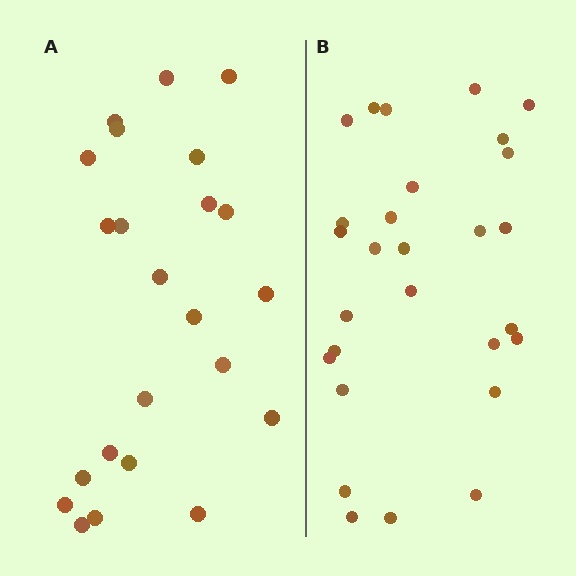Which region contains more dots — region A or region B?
Region B (the right region) has more dots.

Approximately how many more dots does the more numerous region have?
Region B has about 5 more dots than region A.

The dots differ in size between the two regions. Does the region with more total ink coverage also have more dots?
No. Region A has more total ink coverage because its dots are larger, but region B actually contains more individual dots. Total area can be misleading — the number of items is what matters here.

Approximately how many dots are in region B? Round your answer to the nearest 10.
About 30 dots. (The exact count is 28, which rounds to 30.)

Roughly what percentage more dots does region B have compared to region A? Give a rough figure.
About 20% more.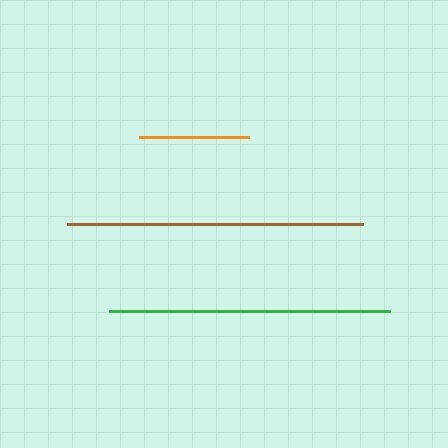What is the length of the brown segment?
The brown segment is approximately 296 pixels long.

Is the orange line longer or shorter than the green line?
The green line is longer than the orange line.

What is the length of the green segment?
The green segment is approximately 282 pixels long.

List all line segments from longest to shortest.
From longest to shortest: brown, green, orange.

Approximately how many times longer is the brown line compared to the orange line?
The brown line is approximately 2.7 times the length of the orange line.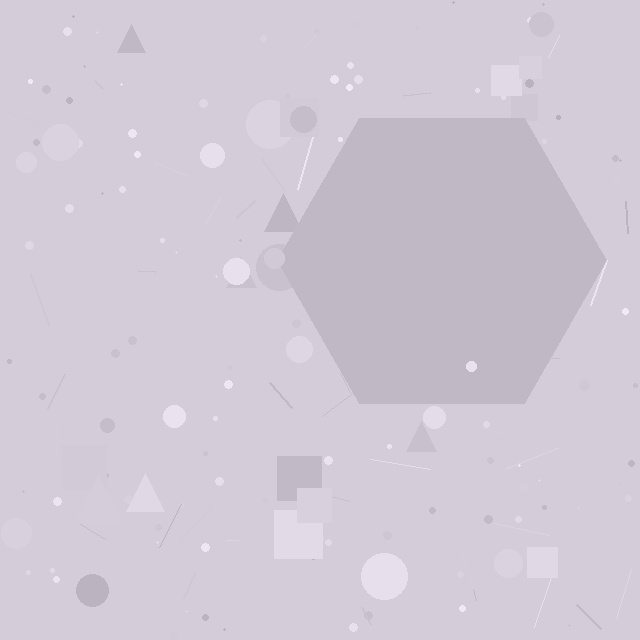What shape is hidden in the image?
A hexagon is hidden in the image.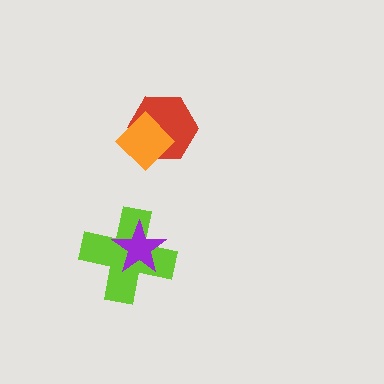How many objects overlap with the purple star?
1 object overlaps with the purple star.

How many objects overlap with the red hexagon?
1 object overlaps with the red hexagon.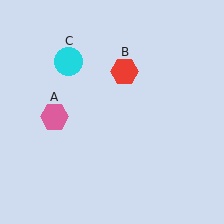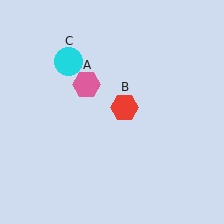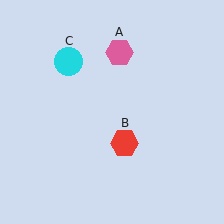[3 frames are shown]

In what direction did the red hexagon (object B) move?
The red hexagon (object B) moved down.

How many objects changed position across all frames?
2 objects changed position: pink hexagon (object A), red hexagon (object B).